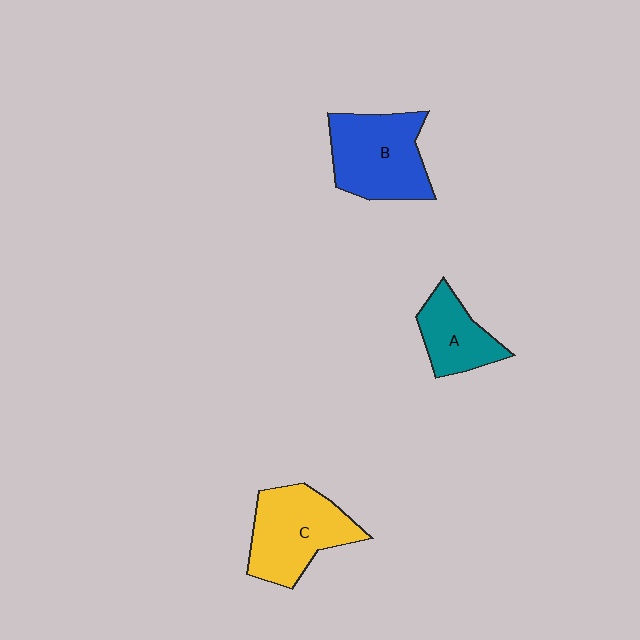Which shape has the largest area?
Shape B (blue).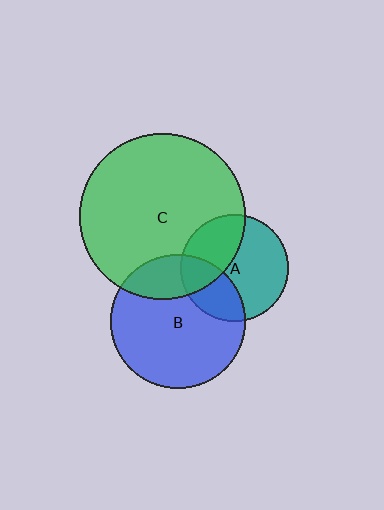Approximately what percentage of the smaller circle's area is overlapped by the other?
Approximately 20%.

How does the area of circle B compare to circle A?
Approximately 1.6 times.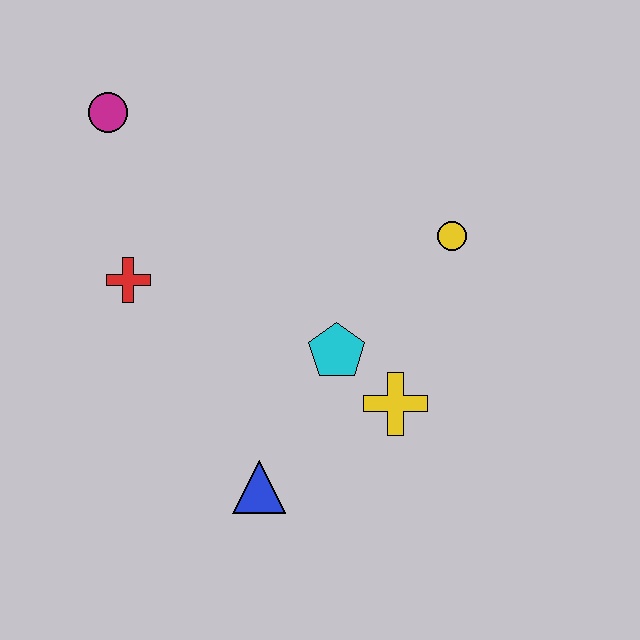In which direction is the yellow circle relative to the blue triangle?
The yellow circle is above the blue triangle.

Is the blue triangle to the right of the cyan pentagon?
No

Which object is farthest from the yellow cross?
The magenta circle is farthest from the yellow cross.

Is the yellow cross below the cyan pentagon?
Yes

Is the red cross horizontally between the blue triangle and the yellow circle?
No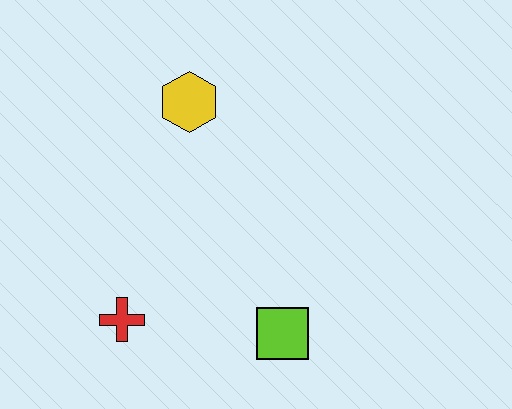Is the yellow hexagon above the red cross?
Yes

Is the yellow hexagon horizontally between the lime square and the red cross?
Yes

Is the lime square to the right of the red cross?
Yes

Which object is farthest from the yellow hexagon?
The lime square is farthest from the yellow hexagon.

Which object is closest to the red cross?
The lime square is closest to the red cross.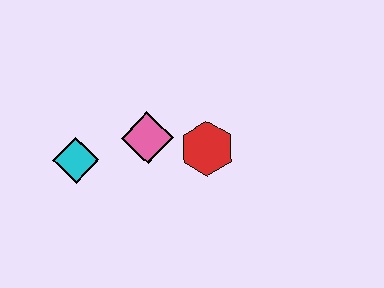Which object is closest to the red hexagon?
The pink diamond is closest to the red hexagon.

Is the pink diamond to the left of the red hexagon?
Yes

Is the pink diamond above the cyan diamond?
Yes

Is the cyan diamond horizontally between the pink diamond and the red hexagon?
No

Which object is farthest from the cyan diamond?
The red hexagon is farthest from the cyan diamond.